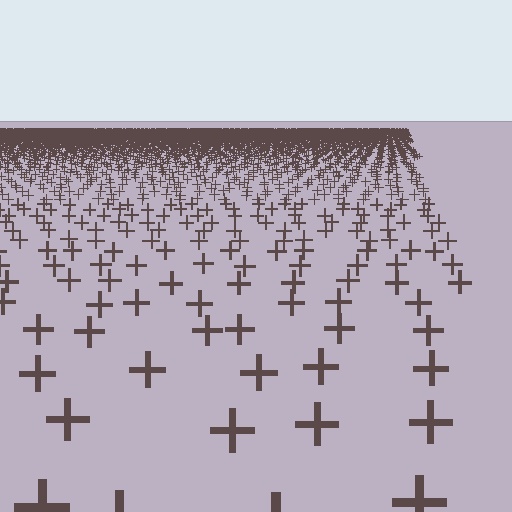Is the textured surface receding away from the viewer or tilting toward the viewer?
The surface is receding away from the viewer. Texture elements get smaller and denser toward the top.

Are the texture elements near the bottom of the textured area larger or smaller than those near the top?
Larger. Near the bottom, elements are closer to the viewer and appear at a bigger on-screen size.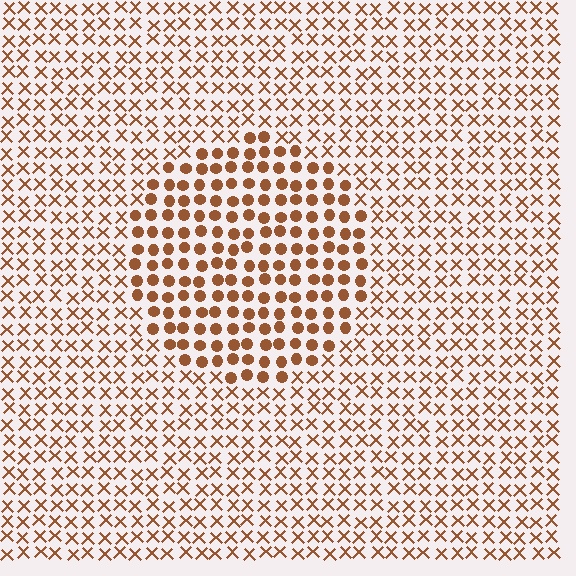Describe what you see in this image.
The image is filled with small brown elements arranged in a uniform grid. A circle-shaped region contains circles, while the surrounding area contains X marks. The boundary is defined purely by the change in element shape.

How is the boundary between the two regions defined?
The boundary is defined by a change in element shape: circles inside vs. X marks outside. All elements share the same color and spacing.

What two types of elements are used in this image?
The image uses circles inside the circle region and X marks outside it.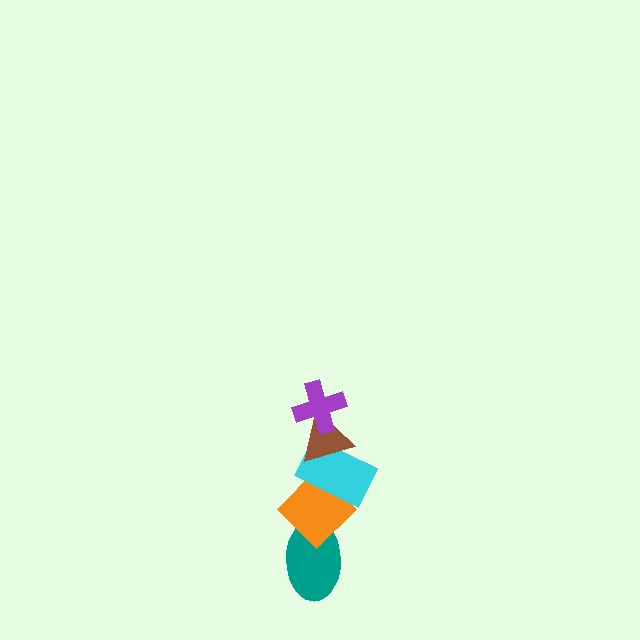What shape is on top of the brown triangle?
The purple cross is on top of the brown triangle.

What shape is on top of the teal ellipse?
The orange diamond is on top of the teal ellipse.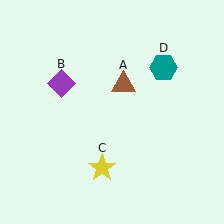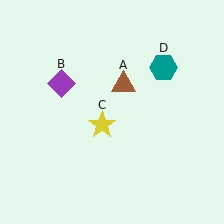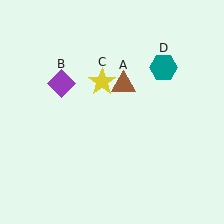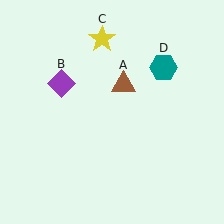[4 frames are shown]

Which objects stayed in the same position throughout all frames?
Brown triangle (object A) and purple diamond (object B) and teal hexagon (object D) remained stationary.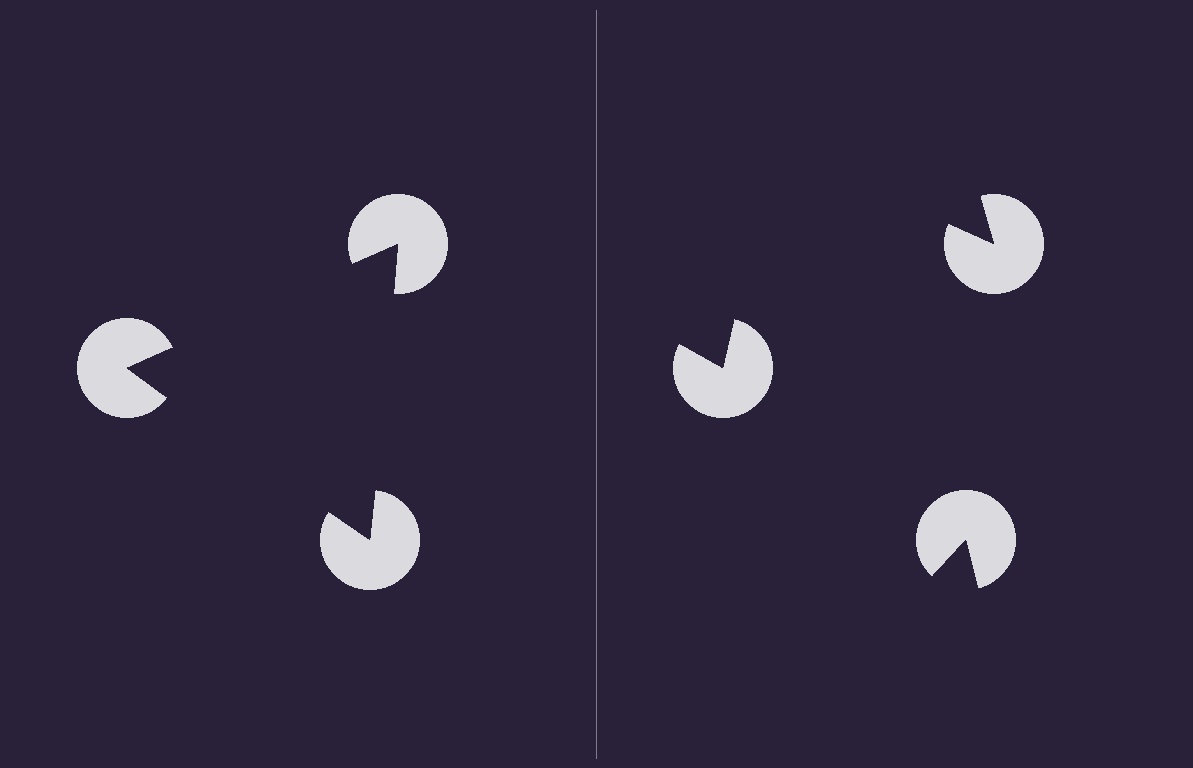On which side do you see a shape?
An illusory triangle appears on the left side. On the right side the wedge cuts are rotated, so no coherent shape forms.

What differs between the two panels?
The pac-man discs are positioned identically on both sides; only the wedge orientations differ. On the left they align to a triangle; on the right they are misaligned.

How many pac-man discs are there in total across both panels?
6 — 3 on each side.